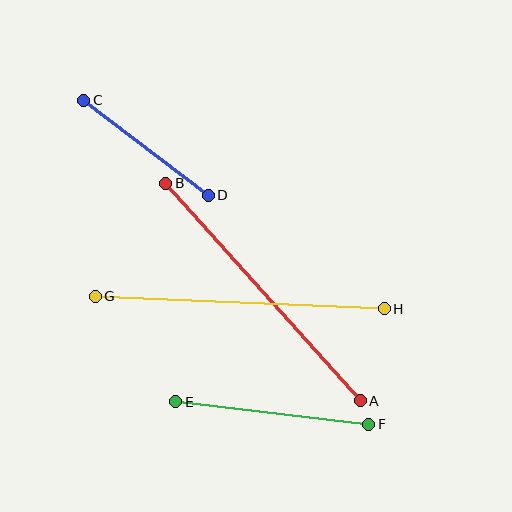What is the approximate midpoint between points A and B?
The midpoint is at approximately (263, 292) pixels.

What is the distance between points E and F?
The distance is approximately 194 pixels.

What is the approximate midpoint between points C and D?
The midpoint is at approximately (146, 148) pixels.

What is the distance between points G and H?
The distance is approximately 289 pixels.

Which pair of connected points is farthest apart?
Points A and B are farthest apart.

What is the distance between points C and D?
The distance is approximately 156 pixels.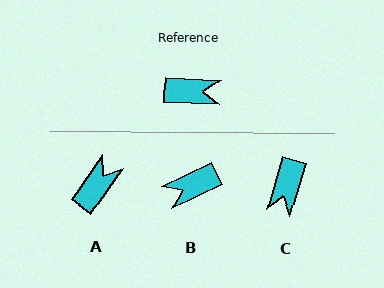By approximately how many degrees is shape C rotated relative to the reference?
Approximately 104 degrees clockwise.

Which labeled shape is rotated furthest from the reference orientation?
B, about 152 degrees away.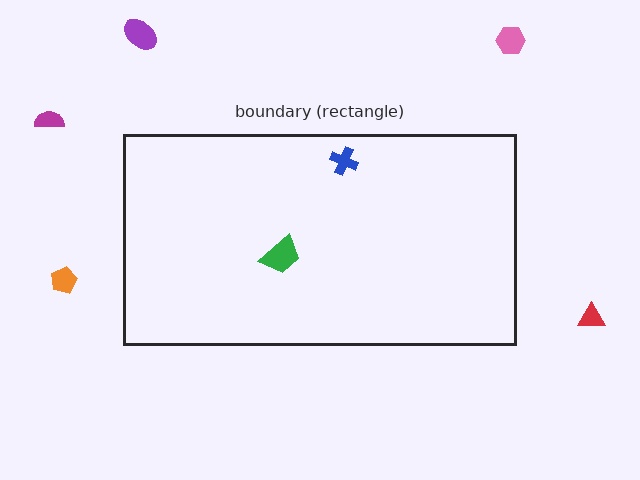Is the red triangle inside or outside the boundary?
Outside.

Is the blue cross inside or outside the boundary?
Inside.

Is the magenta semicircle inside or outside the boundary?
Outside.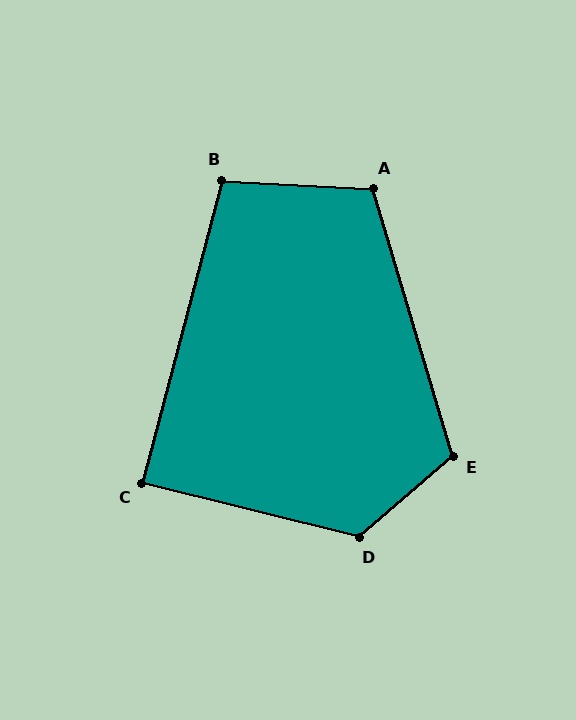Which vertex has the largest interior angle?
D, at approximately 125 degrees.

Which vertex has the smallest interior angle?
C, at approximately 89 degrees.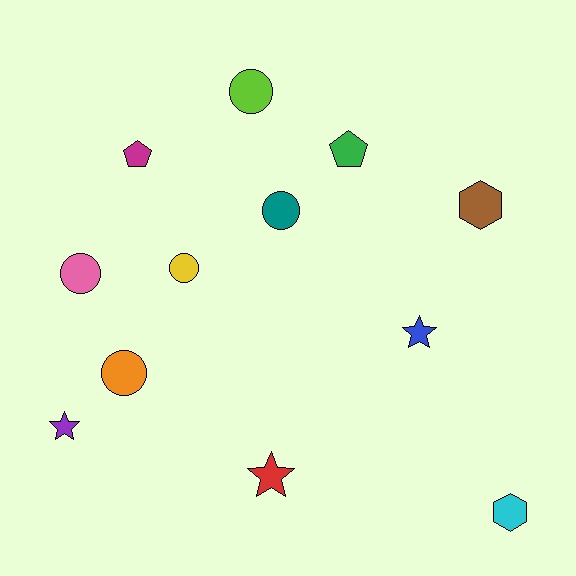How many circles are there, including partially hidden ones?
There are 5 circles.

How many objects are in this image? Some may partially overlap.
There are 12 objects.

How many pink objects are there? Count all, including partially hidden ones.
There is 1 pink object.